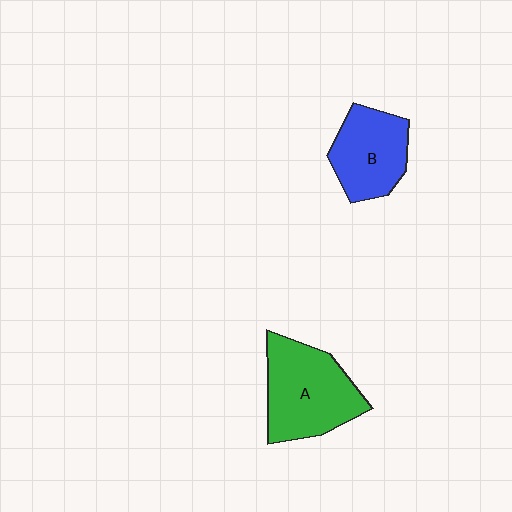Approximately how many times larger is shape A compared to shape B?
Approximately 1.3 times.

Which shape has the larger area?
Shape A (green).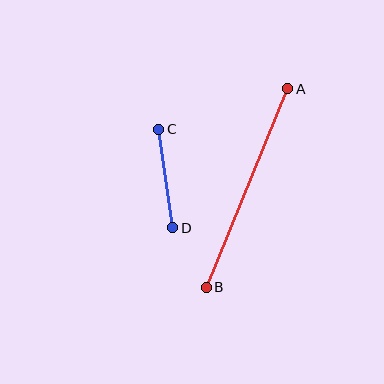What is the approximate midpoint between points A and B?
The midpoint is at approximately (247, 188) pixels.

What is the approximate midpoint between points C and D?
The midpoint is at approximately (166, 178) pixels.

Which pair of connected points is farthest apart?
Points A and B are farthest apart.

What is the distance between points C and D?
The distance is approximately 99 pixels.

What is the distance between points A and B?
The distance is approximately 215 pixels.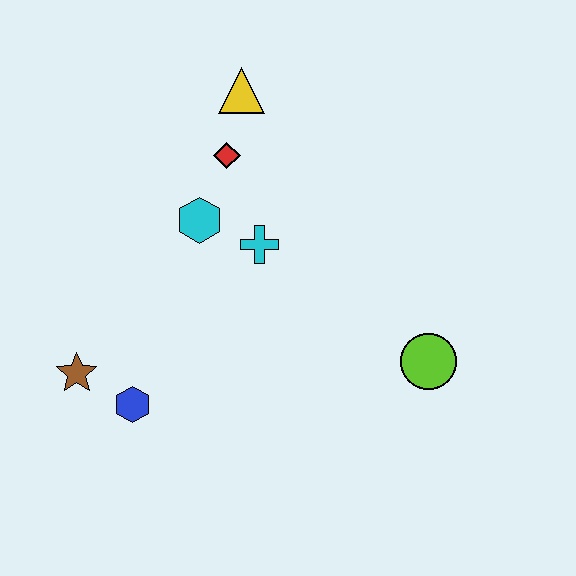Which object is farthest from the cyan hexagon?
The lime circle is farthest from the cyan hexagon.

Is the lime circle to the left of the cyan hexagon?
No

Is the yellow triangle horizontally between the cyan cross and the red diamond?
Yes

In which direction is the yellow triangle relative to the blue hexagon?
The yellow triangle is above the blue hexagon.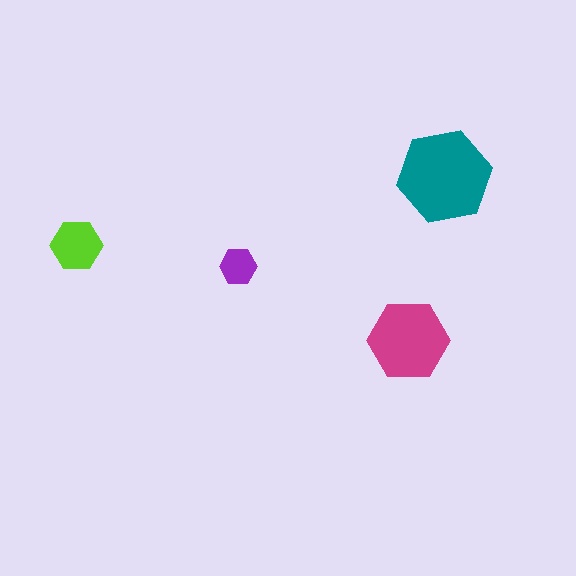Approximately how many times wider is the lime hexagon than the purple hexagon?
About 1.5 times wider.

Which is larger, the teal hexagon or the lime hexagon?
The teal one.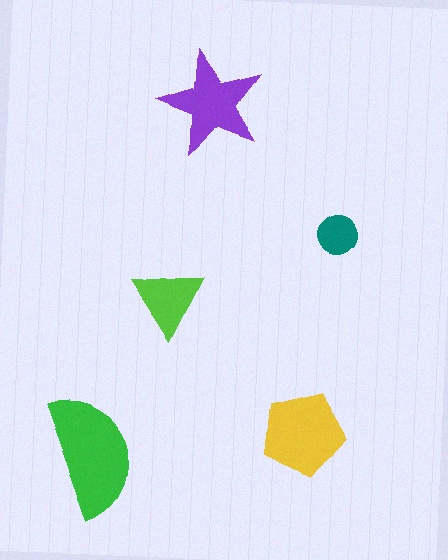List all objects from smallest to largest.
The teal circle, the lime triangle, the purple star, the yellow pentagon, the green semicircle.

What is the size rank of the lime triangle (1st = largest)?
4th.